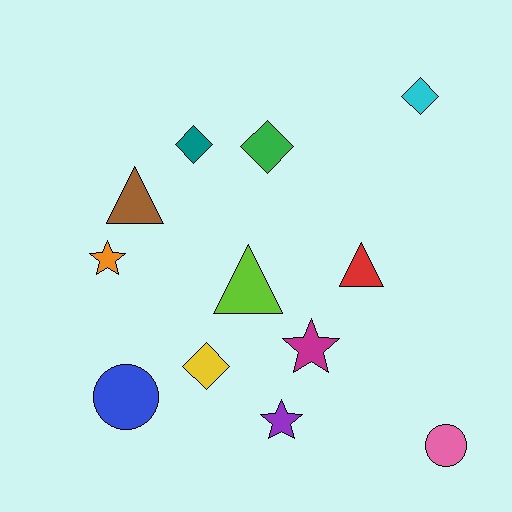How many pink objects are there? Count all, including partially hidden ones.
There is 1 pink object.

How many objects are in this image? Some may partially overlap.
There are 12 objects.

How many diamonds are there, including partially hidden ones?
There are 4 diamonds.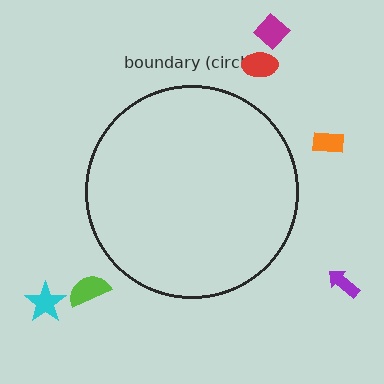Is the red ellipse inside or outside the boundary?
Outside.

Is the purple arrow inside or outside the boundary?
Outside.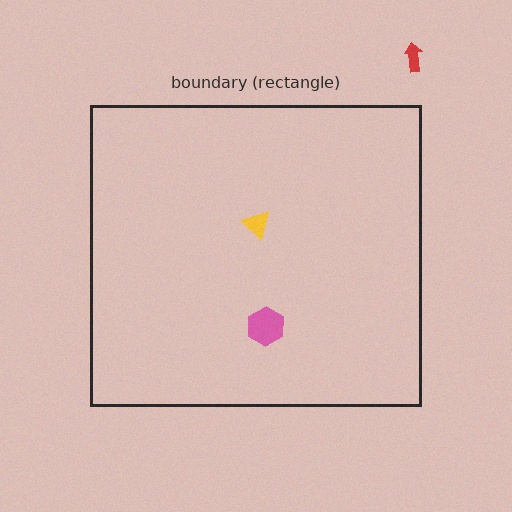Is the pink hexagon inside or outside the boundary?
Inside.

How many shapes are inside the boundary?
2 inside, 1 outside.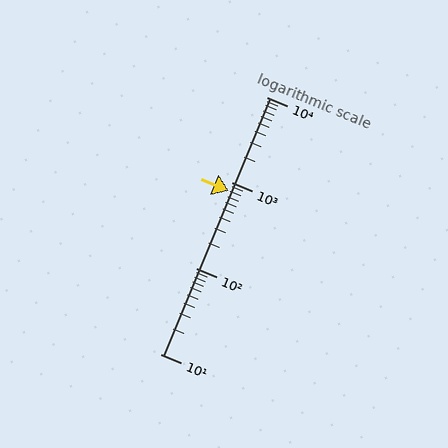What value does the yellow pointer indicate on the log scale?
The pointer indicates approximately 810.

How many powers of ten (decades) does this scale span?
The scale spans 3 decades, from 10 to 10000.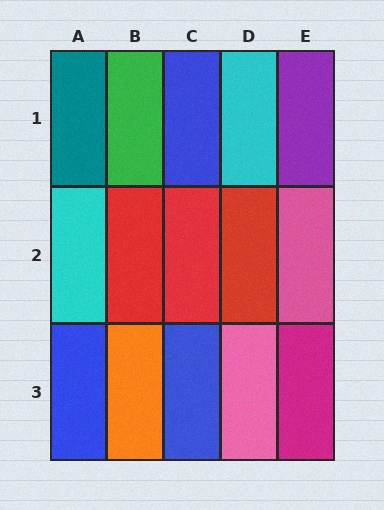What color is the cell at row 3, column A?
Blue.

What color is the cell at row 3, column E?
Magenta.